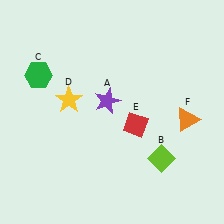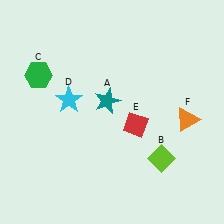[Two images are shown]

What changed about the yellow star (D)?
In Image 1, D is yellow. In Image 2, it changed to cyan.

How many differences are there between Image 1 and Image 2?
There are 2 differences between the two images.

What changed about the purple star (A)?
In Image 1, A is purple. In Image 2, it changed to teal.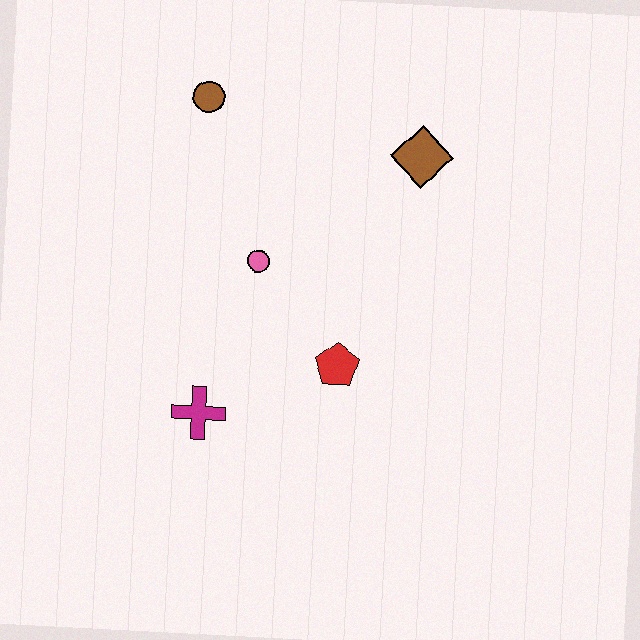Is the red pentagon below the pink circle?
Yes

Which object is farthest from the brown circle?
The magenta cross is farthest from the brown circle.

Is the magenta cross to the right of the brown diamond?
No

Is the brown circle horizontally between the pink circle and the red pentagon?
No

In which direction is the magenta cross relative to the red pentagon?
The magenta cross is to the left of the red pentagon.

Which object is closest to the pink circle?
The red pentagon is closest to the pink circle.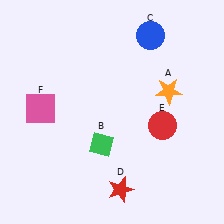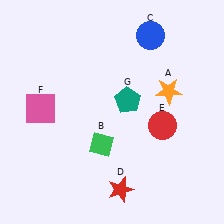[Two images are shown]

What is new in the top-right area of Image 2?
A teal pentagon (G) was added in the top-right area of Image 2.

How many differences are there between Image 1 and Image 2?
There is 1 difference between the two images.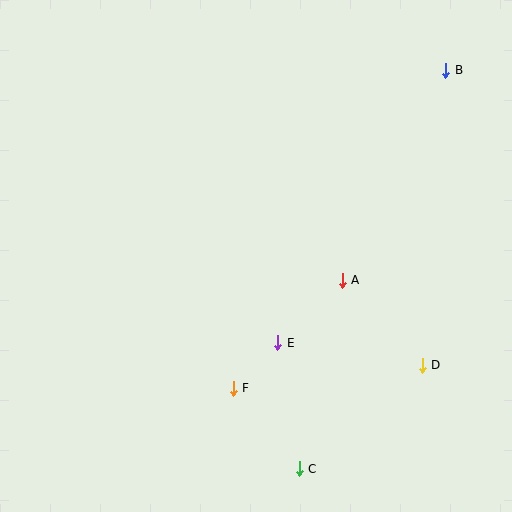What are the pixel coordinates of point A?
Point A is at (342, 280).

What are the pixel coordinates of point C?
Point C is at (299, 469).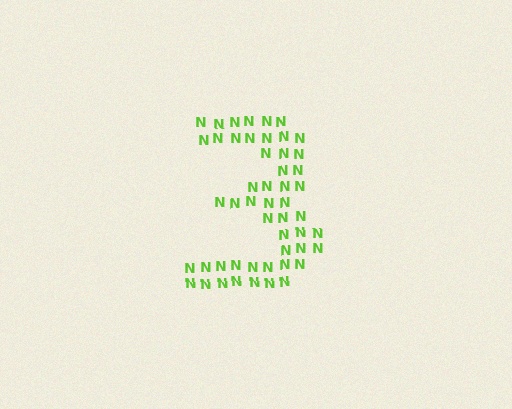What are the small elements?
The small elements are letter N's.